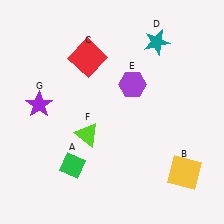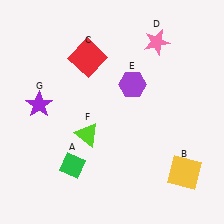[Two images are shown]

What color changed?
The star (D) changed from teal in Image 1 to pink in Image 2.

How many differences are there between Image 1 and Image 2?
There is 1 difference between the two images.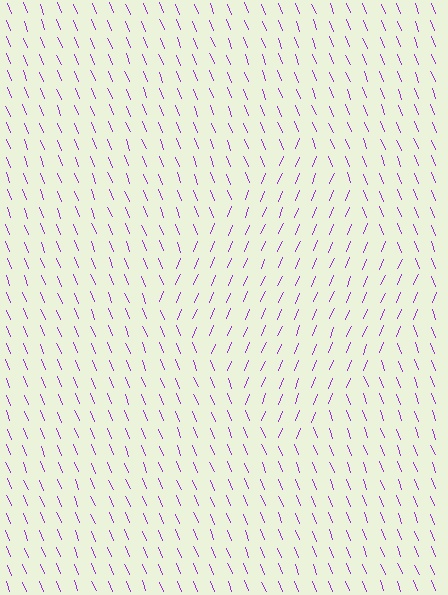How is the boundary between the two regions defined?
The boundary is defined purely by a change in line orientation (approximately 45 degrees difference). All lines are the same color and thickness.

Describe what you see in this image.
The image is filled with small purple line segments. A diamond region in the image has lines oriented differently from the surrounding lines, creating a visible texture boundary.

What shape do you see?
I see a diamond.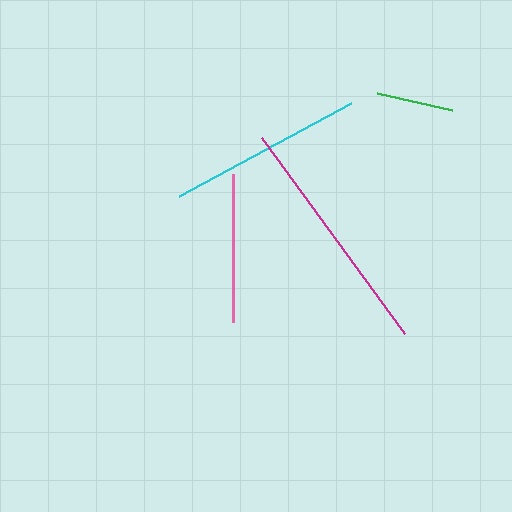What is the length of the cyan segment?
The cyan segment is approximately 196 pixels long.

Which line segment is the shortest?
The green line is the shortest at approximately 77 pixels.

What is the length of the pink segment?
The pink segment is approximately 148 pixels long.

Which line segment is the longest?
The magenta line is the longest at approximately 243 pixels.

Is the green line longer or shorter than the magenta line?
The magenta line is longer than the green line.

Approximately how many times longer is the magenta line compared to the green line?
The magenta line is approximately 3.1 times the length of the green line.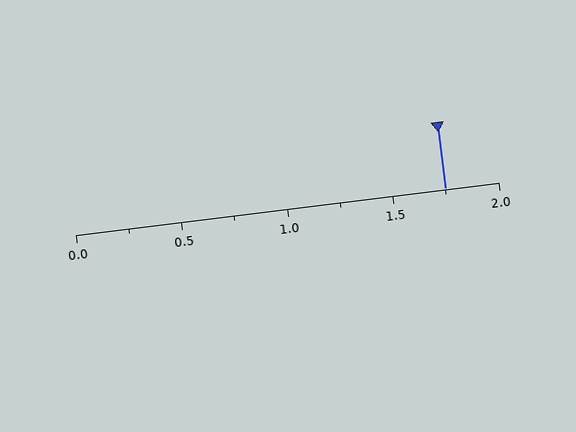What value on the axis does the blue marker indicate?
The marker indicates approximately 1.75.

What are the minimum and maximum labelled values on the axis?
The axis runs from 0.0 to 2.0.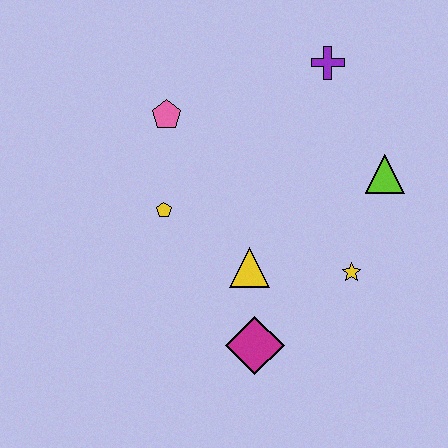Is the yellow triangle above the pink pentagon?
No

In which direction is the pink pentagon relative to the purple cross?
The pink pentagon is to the left of the purple cross.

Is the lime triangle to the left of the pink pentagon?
No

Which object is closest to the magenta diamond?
The yellow triangle is closest to the magenta diamond.